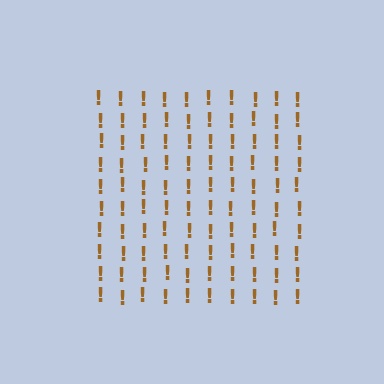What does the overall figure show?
The overall figure shows a square.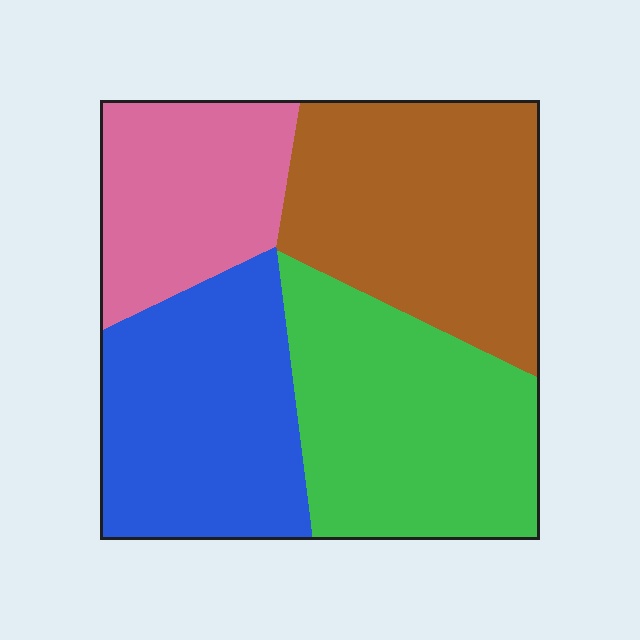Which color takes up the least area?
Pink, at roughly 20%.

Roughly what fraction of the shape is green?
Green covers 28% of the shape.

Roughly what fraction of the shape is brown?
Brown takes up about one quarter (1/4) of the shape.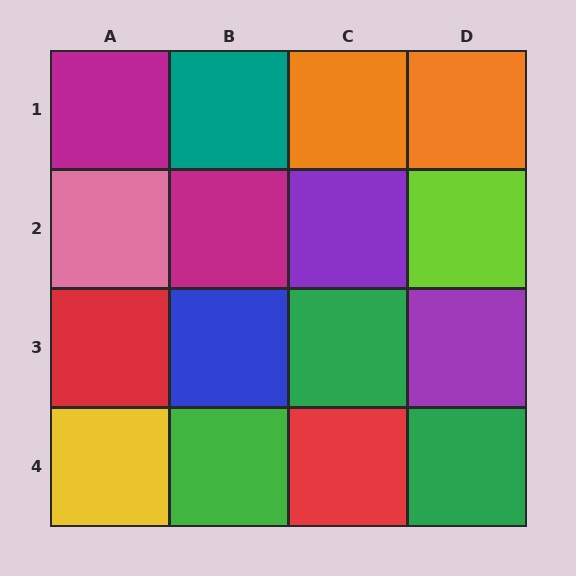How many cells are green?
3 cells are green.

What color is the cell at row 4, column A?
Yellow.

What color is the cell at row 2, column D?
Lime.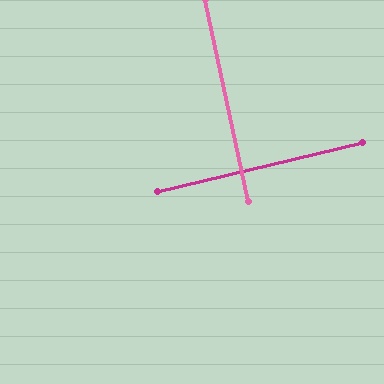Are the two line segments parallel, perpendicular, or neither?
Perpendicular — they meet at approximately 89°.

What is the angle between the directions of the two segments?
Approximately 89 degrees.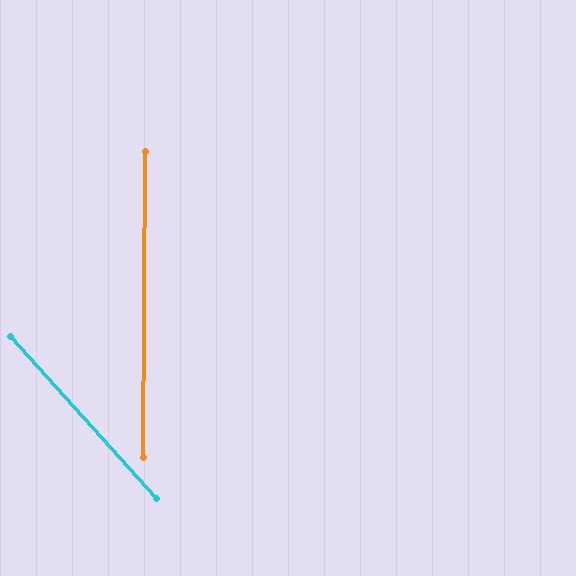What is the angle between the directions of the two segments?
Approximately 42 degrees.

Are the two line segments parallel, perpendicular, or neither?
Neither parallel nor perpendicular — they differ by about 42°.